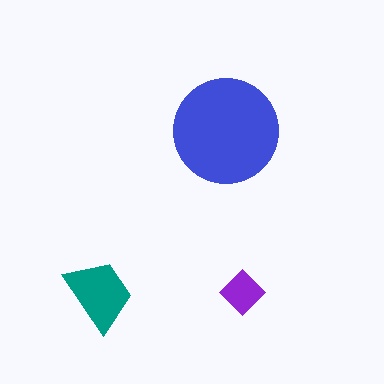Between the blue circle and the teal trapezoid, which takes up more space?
The blue circle.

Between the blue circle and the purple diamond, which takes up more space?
The blue circle.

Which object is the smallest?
The purple diamond.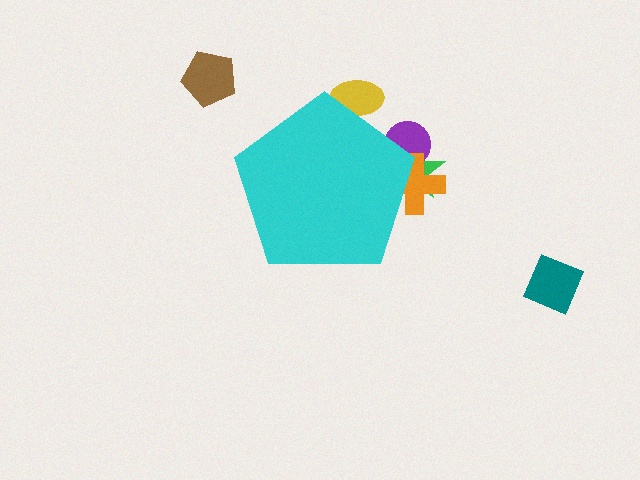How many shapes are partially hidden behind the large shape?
4 shapes are partially hidden.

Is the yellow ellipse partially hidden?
Yes, the yellow ellipse is partially hidden behind the cyan pentagon.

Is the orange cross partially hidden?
Yes, the orange cross is partially hidden behind the cyan pentagon.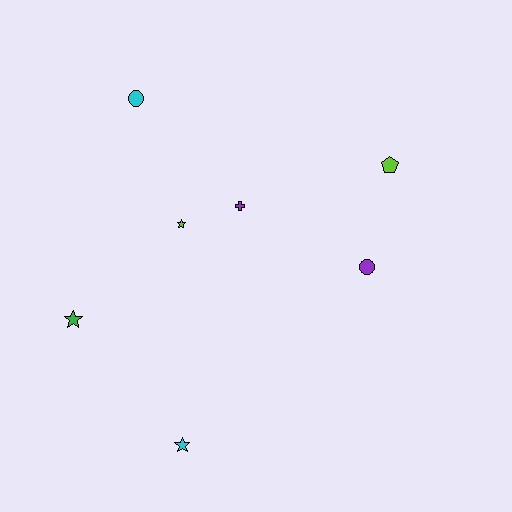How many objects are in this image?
There are 7 objects.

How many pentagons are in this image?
There is 1 pentagon.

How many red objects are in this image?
There are no red objects.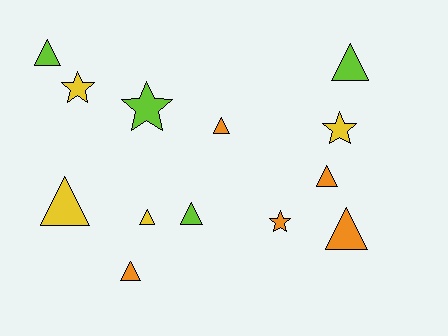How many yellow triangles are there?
There are 2 yellow triangles.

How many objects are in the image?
There are 13 objects.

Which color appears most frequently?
Orange, with 5 objects.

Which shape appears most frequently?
Triangle, with 9 objects.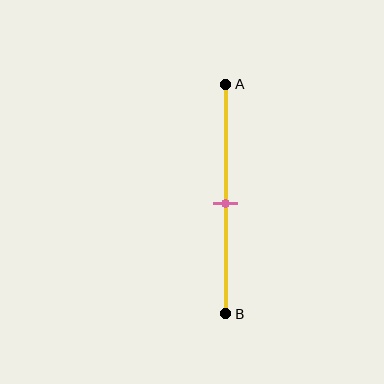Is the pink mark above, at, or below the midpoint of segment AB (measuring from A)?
The pink mark is approximately at the midpoint of segment AB.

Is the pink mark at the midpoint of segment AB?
Yes, the mark is approximately at the midpoint.